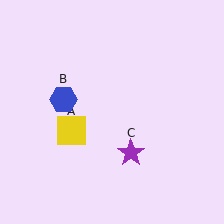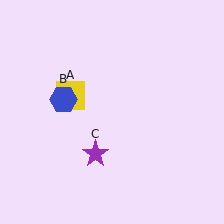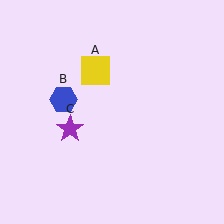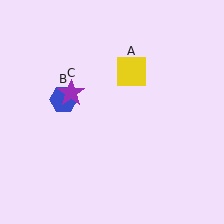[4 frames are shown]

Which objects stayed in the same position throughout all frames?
Blue hexagon (object B) remained stationary.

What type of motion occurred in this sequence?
The yellow square (object A), purple star (object C) rotated clockwise around the center of the scene.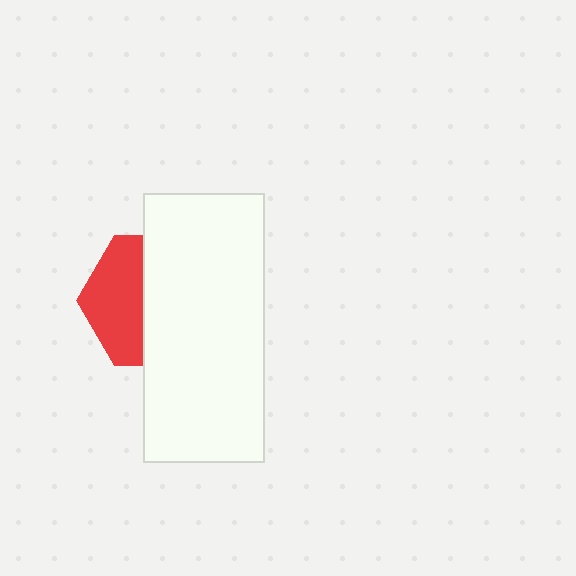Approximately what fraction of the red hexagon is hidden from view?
Roughly 57% of the red hexagon is hidden behind the white rectangle.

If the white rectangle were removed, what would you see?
You would see the complete red hexagon.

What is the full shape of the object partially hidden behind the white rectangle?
The partially hidden object is a red hexagon.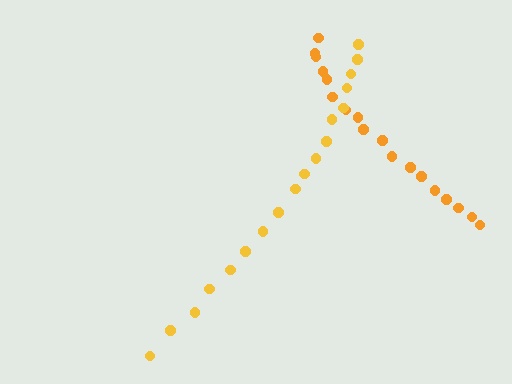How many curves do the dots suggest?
There are 2 distinct paths.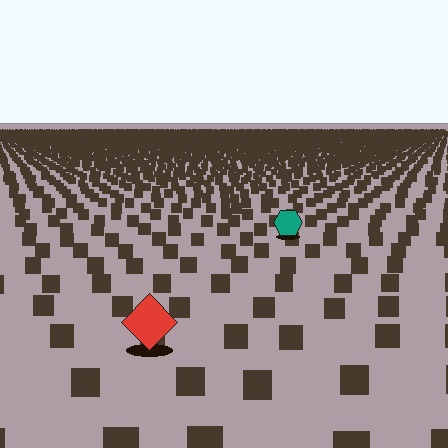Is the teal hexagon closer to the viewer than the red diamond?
No. The red diamond is closer — you can tell from the texture gradient: the ground texture is coarser near it.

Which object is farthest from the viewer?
The teal hexagon is farthest from the viewer. It appears smaller and the ground texture around it is denser.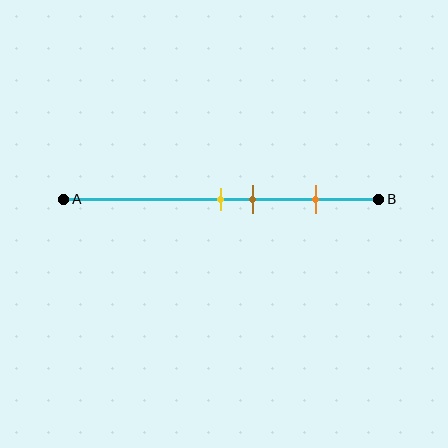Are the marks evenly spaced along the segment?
No, the marks are not evenly spaced.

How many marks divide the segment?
There are 3 marks dividing the segment.